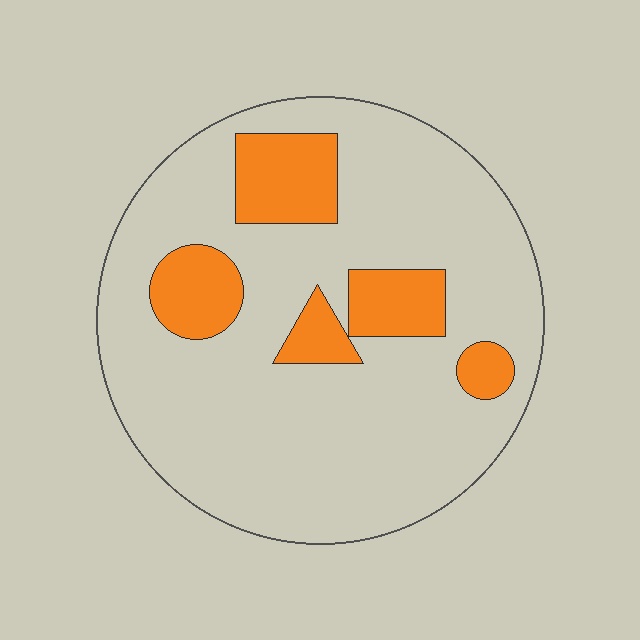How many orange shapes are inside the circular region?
5.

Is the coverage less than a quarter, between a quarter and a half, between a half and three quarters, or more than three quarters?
Less than a quarter.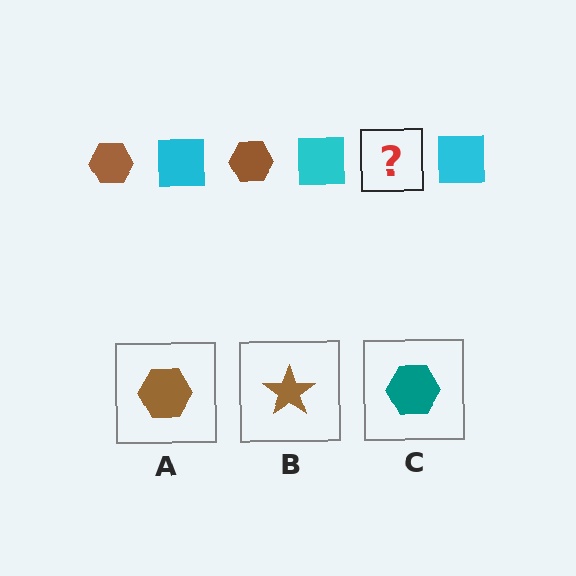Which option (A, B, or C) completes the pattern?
A.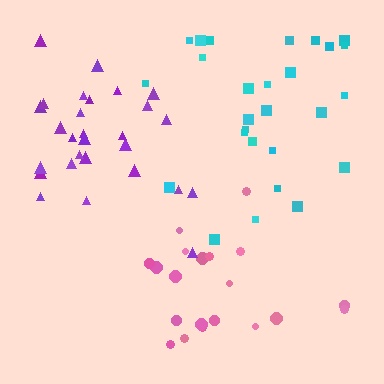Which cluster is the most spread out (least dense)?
Cyan.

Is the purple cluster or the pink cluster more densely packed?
Pink.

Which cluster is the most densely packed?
Pink.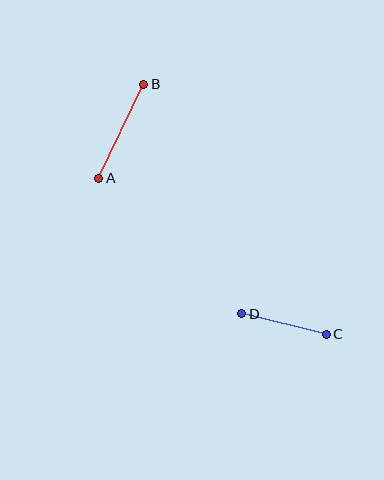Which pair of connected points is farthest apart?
Points A and B are farthest apart.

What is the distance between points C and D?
The distance is approximately 87 pixels.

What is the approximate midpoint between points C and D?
The midpoint is at approximately (284, 324) pixels.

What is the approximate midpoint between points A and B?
The midpoint is at approximately (121, 131) pixels.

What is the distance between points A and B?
The distance is approximately 104 pixels.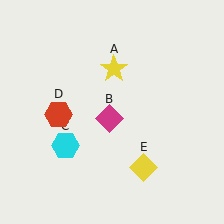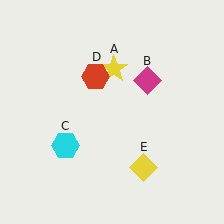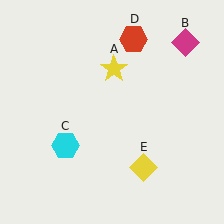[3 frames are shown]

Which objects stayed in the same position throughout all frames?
Yellow star (object A) and cyan hexagon (object C) and yellow diamond (object E) remained stationary.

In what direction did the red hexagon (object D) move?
The red hexagon (object D) moved up and to the right.